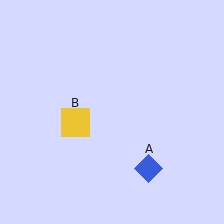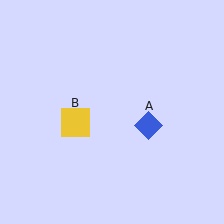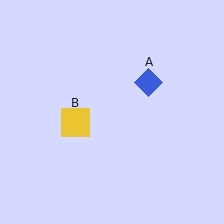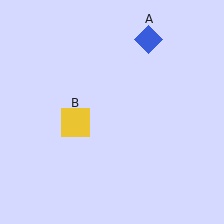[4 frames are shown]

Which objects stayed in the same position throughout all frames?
Yellow square (object B) remained stationary.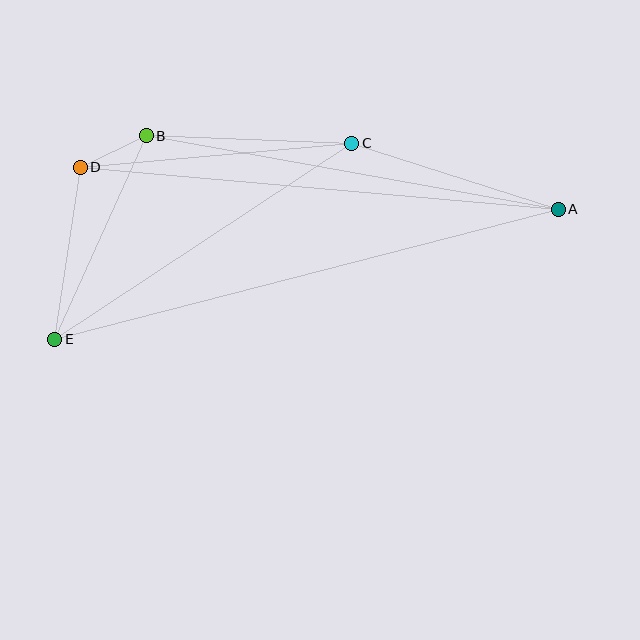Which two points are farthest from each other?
Points A and E are farthest from each other.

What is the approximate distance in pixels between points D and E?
The distance between D and E is approximately 174 pixels.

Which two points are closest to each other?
Points B and D are closest to each other.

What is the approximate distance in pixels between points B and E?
The distance between B and E is approximately 223 pixels.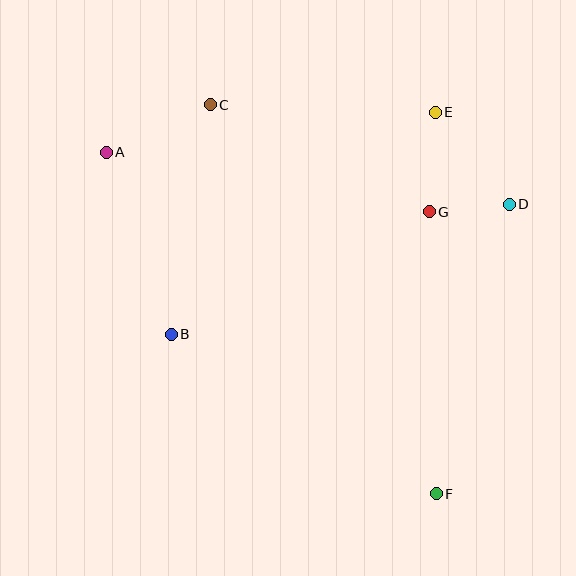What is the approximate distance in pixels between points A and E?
The distance between A and E is approximately 331 pixels.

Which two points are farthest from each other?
Points A and F are farthest from each other.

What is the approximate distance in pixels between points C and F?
The distance between C and F is approximately 450 pixels.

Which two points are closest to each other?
Points D and G are closest to each other.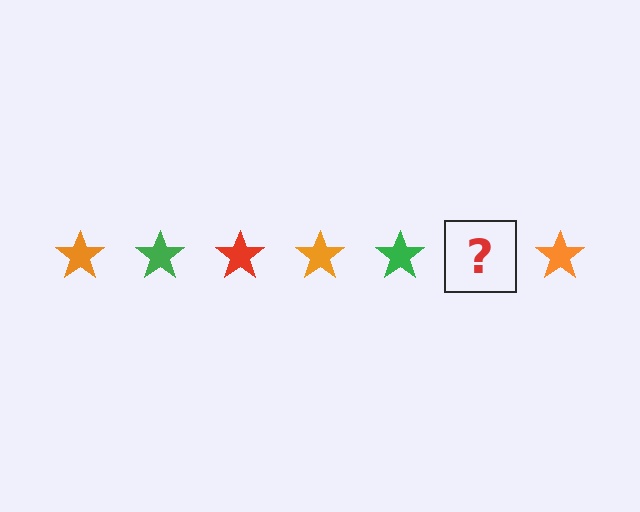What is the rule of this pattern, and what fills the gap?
The rule is that the pattern cycles through orange, green, red stars. The gap should be filled with a red star.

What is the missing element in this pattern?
The missing element is a red star.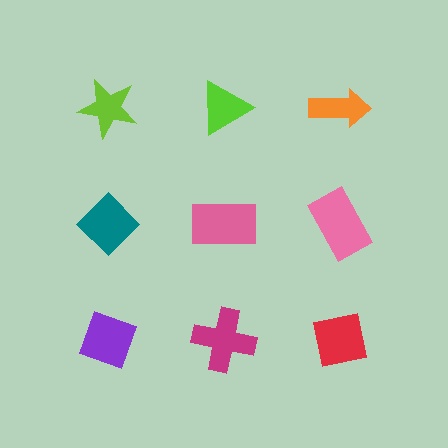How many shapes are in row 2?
3 shapes.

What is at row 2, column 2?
A pink rectangle.